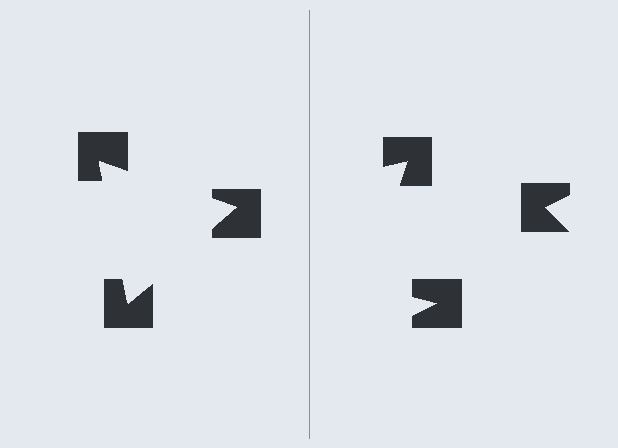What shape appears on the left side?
An illusory triangle.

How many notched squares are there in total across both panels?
6 — 3 on each side.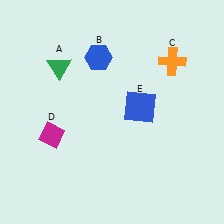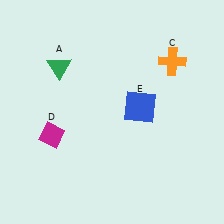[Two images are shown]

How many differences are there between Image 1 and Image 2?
There is 1 difference between the two images.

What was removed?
The blue hexagon (B) was removed in Image 2.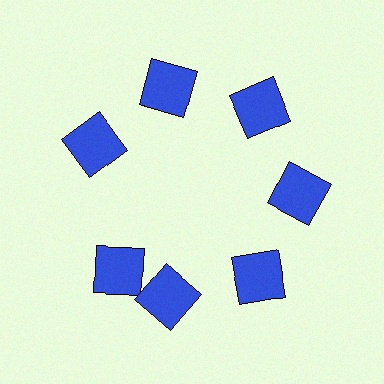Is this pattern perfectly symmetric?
No. The 7 blue squares are arranged in a ring, but one element near the 8 o'clock position is rotated out of alignment along the ring, breaking the 7-fold rotational symmetry.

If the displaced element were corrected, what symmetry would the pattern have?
It would have 7-fold rotational symmetry — the pattern would map onto itself every 51 degrees.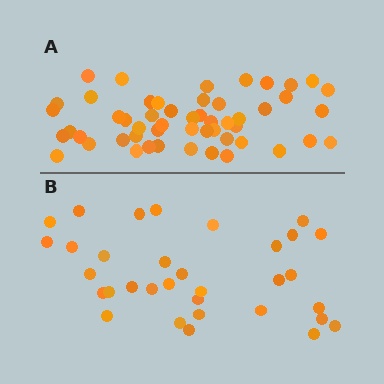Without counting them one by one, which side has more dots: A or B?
Region A (the top region) has more dots.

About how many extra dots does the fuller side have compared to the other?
Region A has approximately 20 more dots than region B.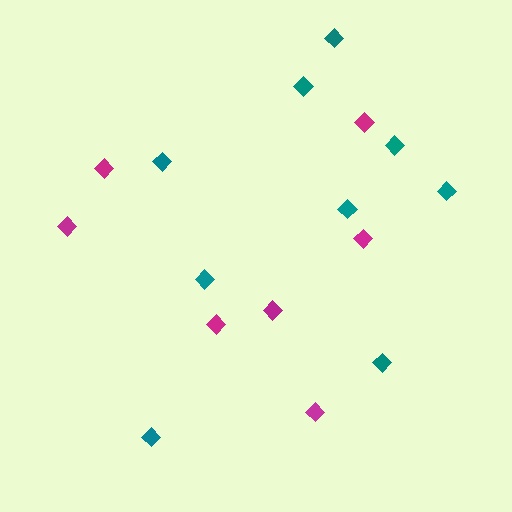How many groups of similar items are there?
There are 2 groups: one group of magenta diamonds (7) and one group of teal diamonds (9).